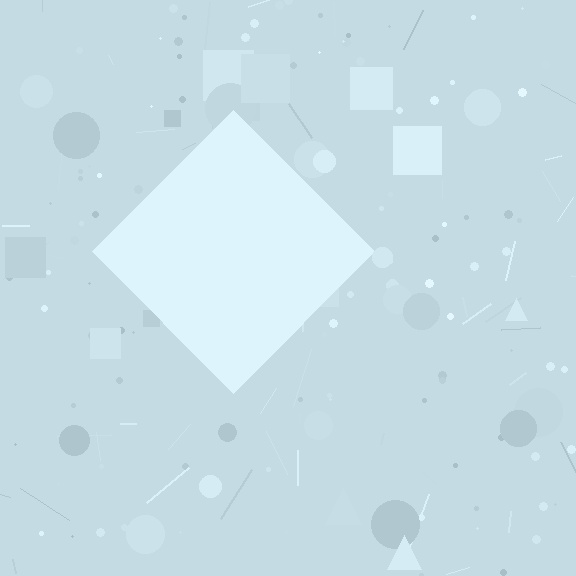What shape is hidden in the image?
A diamond is hidden in the image.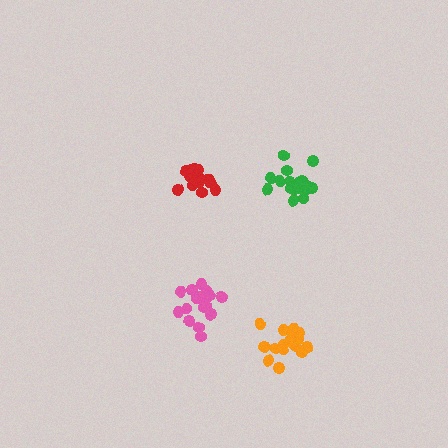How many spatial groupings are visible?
There are 4 spatial groupings.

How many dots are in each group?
Group 1: 15 dots, Group 2: 17 dots, Group 3: 17 dots, Group 4: 17 dots (66 total).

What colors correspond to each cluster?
The clusters are colored: red, orange, pink, green.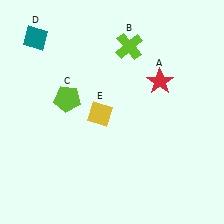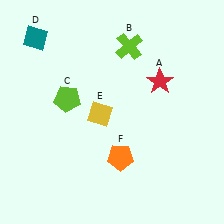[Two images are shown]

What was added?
An orange pentagon (F) was added in Image 2.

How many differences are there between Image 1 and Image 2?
There is 1 difference between the two images.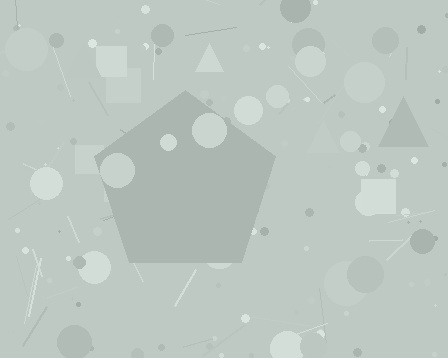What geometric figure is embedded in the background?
A pentagon is embedded in the background.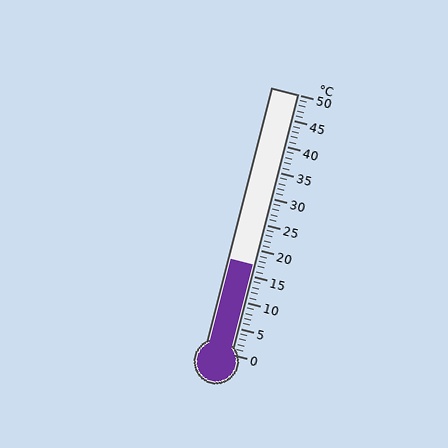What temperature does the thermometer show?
The thermometer shows approximately 17°C.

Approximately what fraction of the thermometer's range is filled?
The thermometer is filled to approximately 35% of its range.